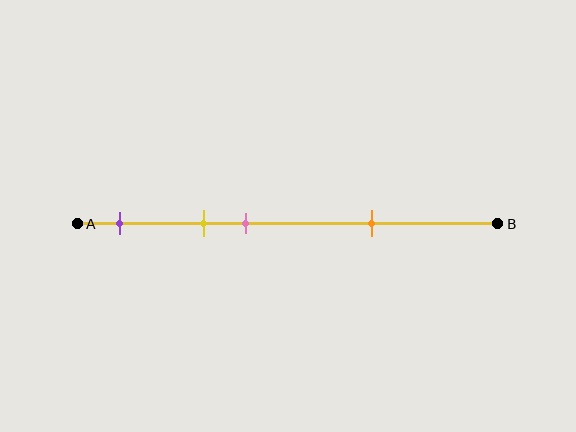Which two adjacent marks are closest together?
The yellow and pink marks are the closest adjacent pair.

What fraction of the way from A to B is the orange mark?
The orange mark is approximately 70% (0.7) of the way from A to B.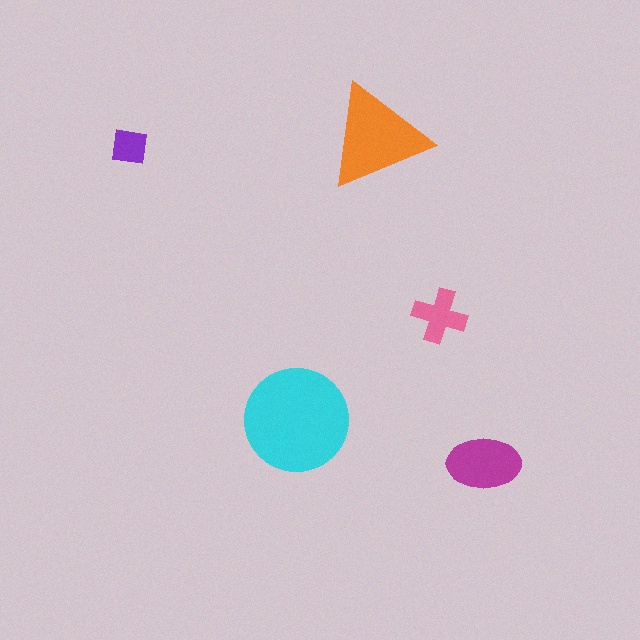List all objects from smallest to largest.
The purple square, the pink cross, the magenta ellipse, the orange triangle, the cyan circle.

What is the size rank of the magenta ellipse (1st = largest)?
3rd.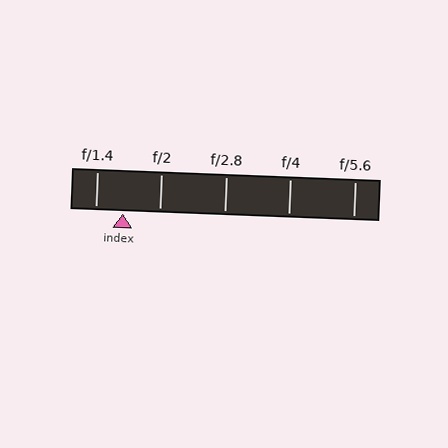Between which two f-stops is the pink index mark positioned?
The index mark is between f/1.4 and f/2.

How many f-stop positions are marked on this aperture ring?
There are 5 f-stop positions marked.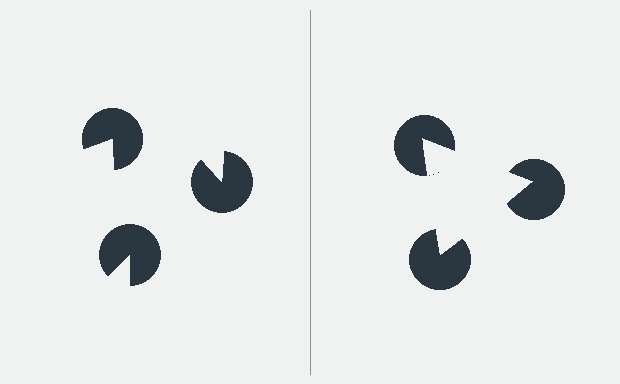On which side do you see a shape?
An illusory triangle appears on the right side. On the left side the wedge cuts are rotated, so no coherent shape forms.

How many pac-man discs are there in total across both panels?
6 — 3 on each side.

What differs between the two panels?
The pac-man discs are positioned identically on both sides; only the wedge orientations differ. On the right they align to a triangle; on the left they are misaligned.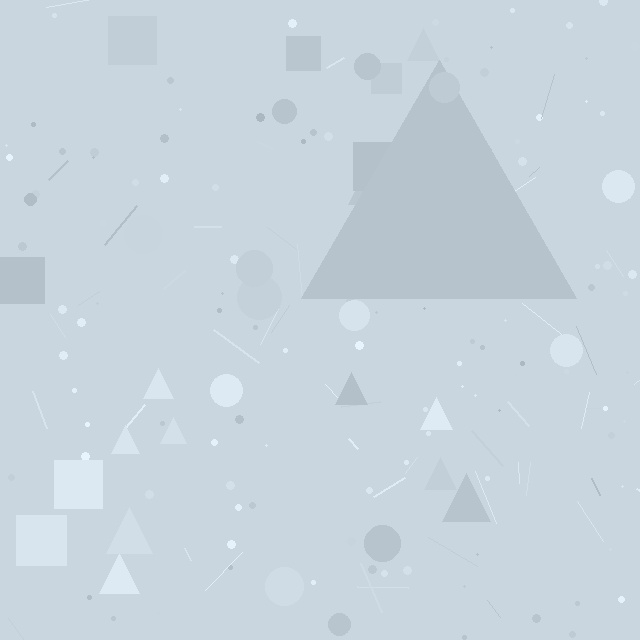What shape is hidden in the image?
A triangle is hidden in the image.